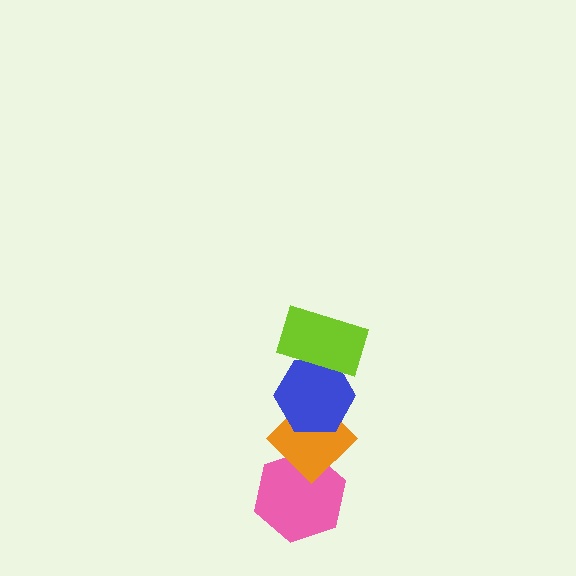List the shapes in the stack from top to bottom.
From top to bottom: the lime rectangle, the blue hexagon, the orange diamond, the pink hexagon.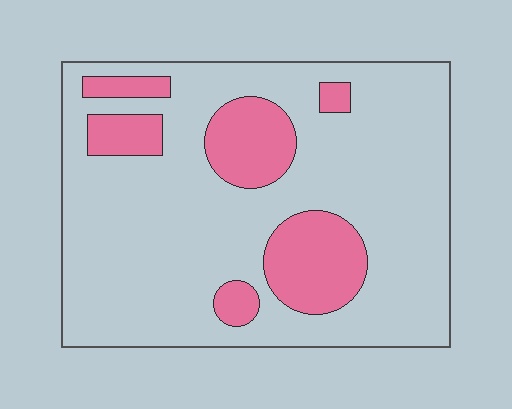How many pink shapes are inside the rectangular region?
6.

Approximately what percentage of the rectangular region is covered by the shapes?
Approximately 20%.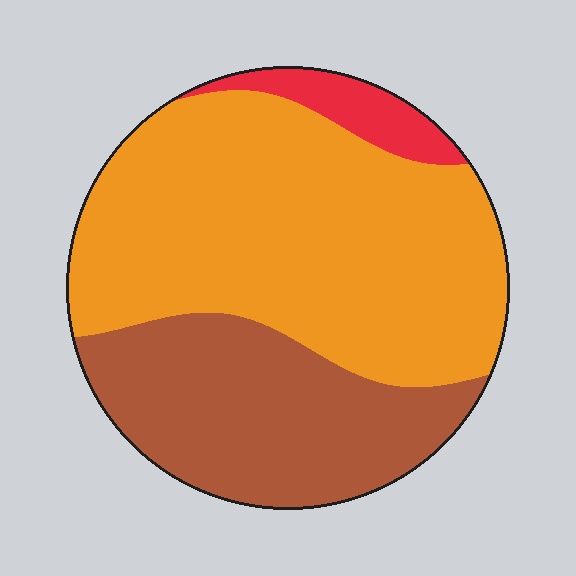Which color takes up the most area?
Orange, at roughly 60%.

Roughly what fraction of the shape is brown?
Brown covers about 35% of the shape.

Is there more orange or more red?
Orange.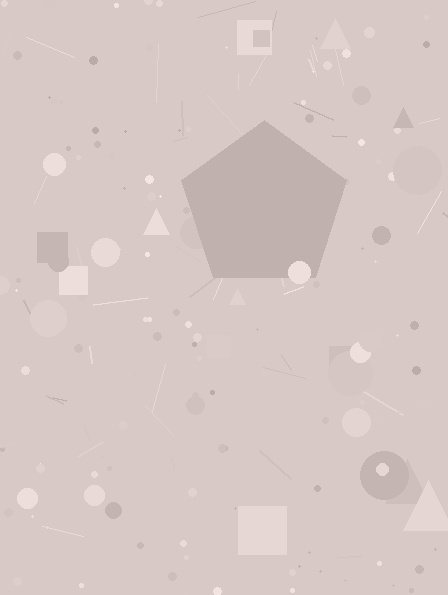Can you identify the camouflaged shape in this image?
The camouflaged shape is a pentagon.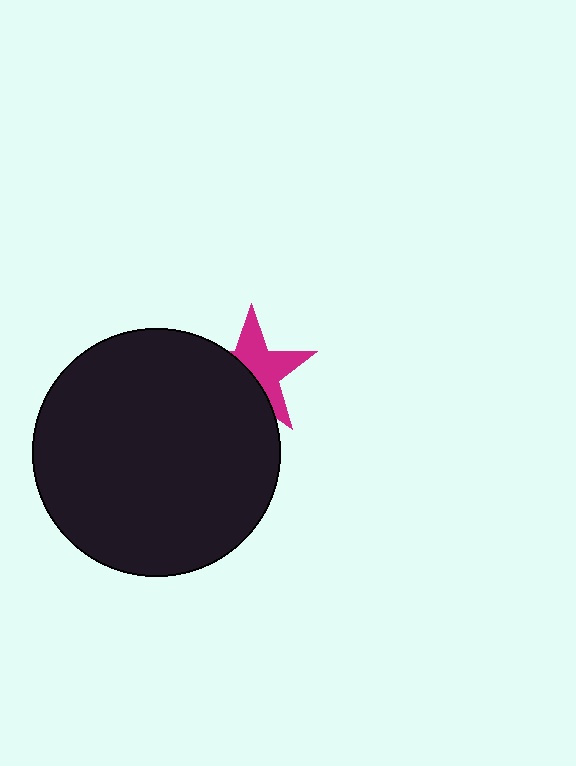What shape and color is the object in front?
The object in front is a black circle.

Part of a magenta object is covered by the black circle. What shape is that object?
It is a star.